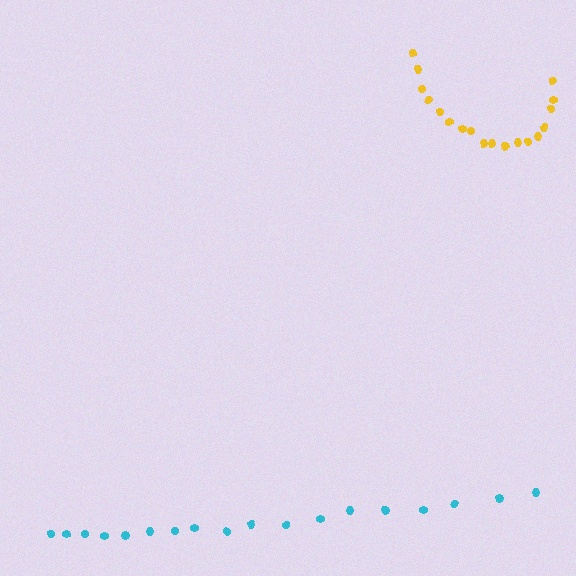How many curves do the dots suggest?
There are 2 distinct paths.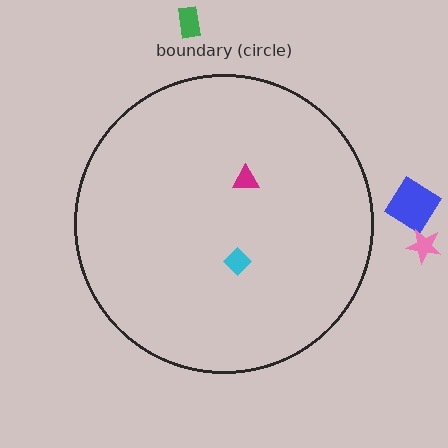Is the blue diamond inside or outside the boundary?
Outside.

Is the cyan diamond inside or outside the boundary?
Inside.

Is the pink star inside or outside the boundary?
Outside.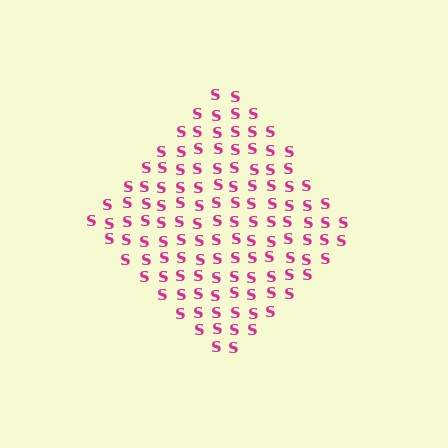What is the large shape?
The large shape is a diamond.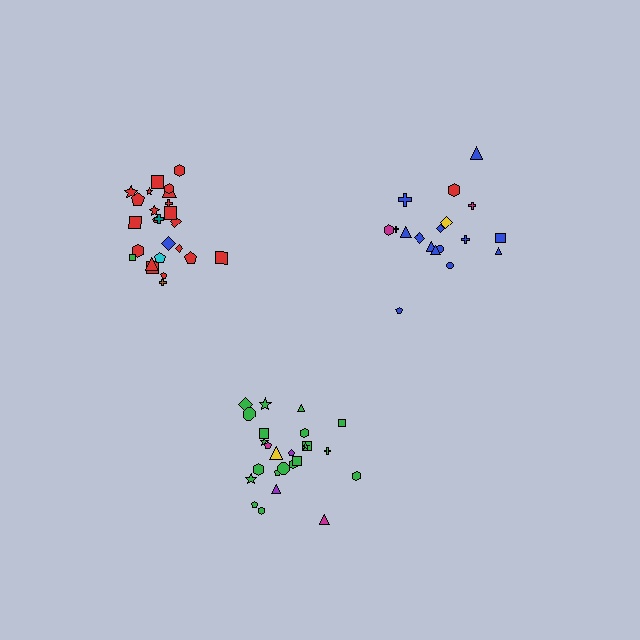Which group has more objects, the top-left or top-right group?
The top-left group.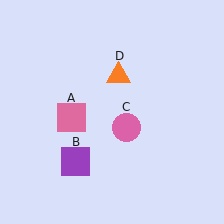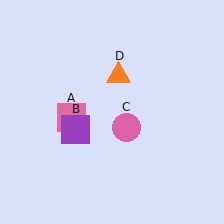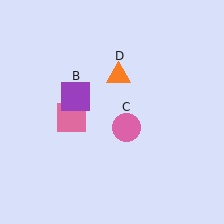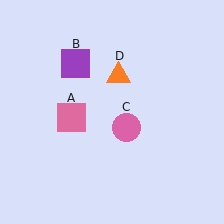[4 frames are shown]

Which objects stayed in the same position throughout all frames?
Pink square (object A) and pink circle (object C) and orange triangle (object D) remained stationary.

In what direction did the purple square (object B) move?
The purple square (object B) moved up.